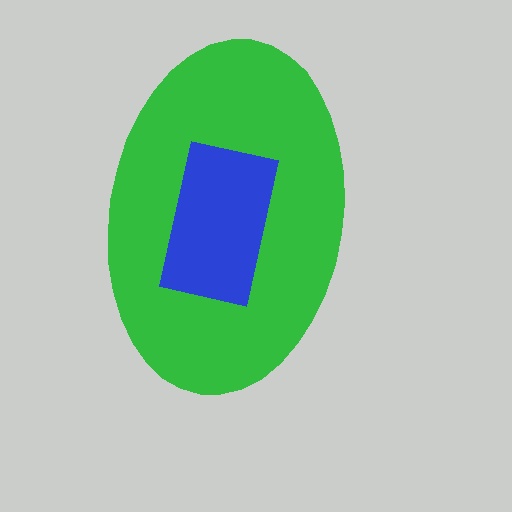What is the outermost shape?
The green ellipse.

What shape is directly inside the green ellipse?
The blue rectangle.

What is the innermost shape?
The blue rectangle.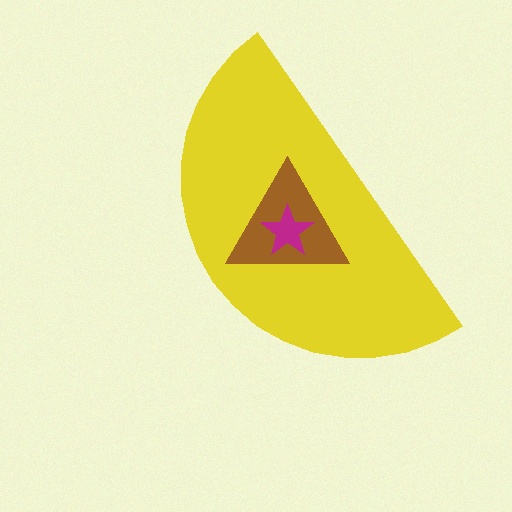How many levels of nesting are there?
3.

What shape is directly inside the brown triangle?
The magenta star.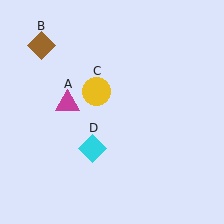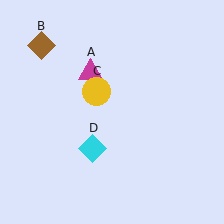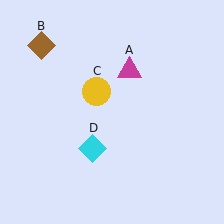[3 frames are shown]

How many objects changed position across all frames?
1 object changed position: magenta triangle (object A).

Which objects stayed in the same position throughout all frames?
Brown diamond (object B) and yellow circle (object C) and cyan diamond (object D) remained stationary.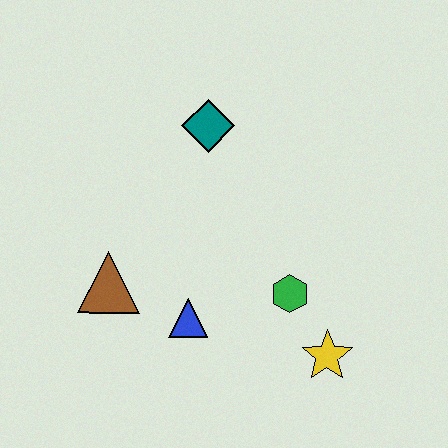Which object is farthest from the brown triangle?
The yellow star is farthest from the brown triangle.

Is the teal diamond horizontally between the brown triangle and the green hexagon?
Yes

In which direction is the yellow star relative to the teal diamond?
The yellow star is below the teal diamond.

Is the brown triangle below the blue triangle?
No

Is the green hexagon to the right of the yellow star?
No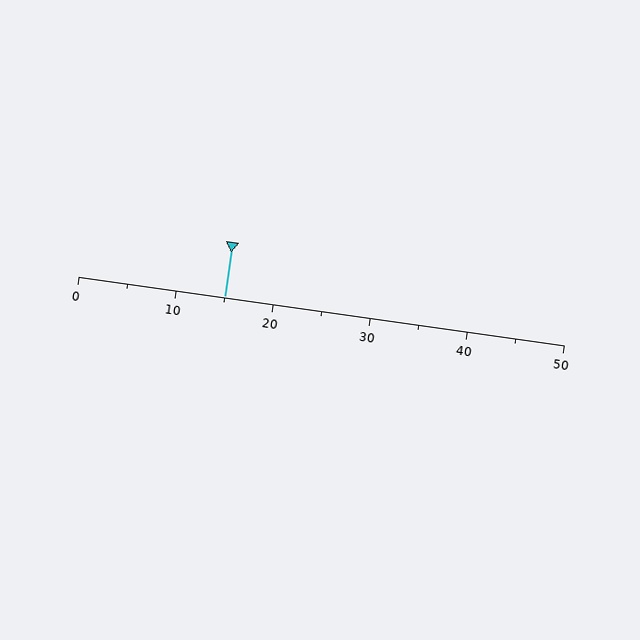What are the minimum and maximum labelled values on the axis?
The axis runs from 0 to 50.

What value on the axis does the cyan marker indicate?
The marker indicates approximately 15.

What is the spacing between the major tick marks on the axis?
The major ticks are spaced 10 apart.